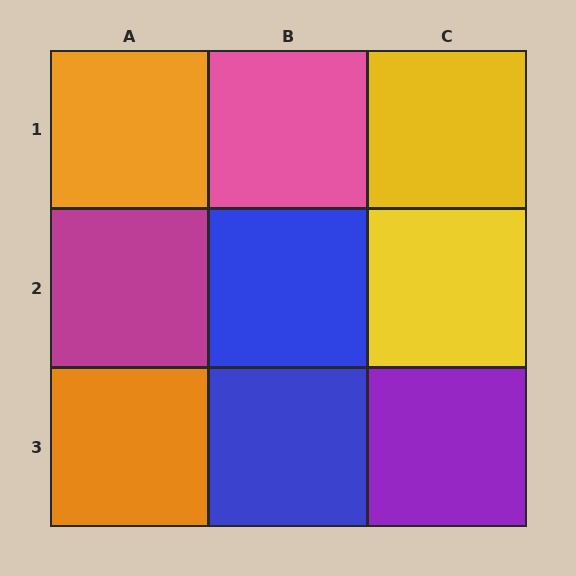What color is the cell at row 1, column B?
Pink.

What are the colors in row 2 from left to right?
Magenta, blue, yellow.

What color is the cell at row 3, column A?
Orange.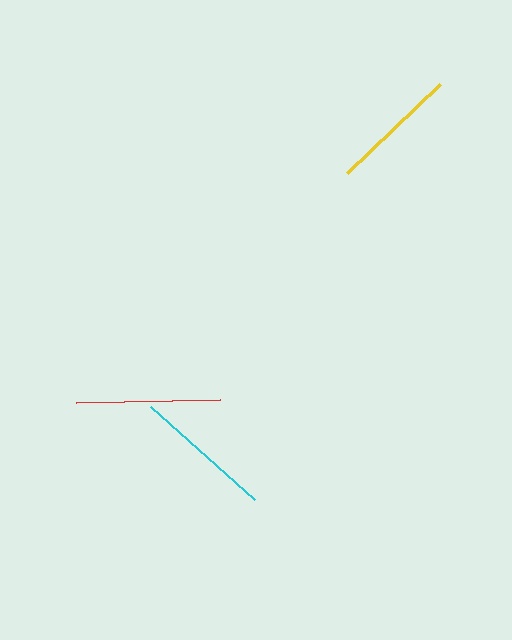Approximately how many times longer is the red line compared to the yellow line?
The red line is approximately 1.1 times the length of the yellow line.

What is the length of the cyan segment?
The cyan segment is approximately 140 pixels long.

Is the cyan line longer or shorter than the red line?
The red line is longer than the cyan line.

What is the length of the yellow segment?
The yellow segment is approximately 128 pixels long.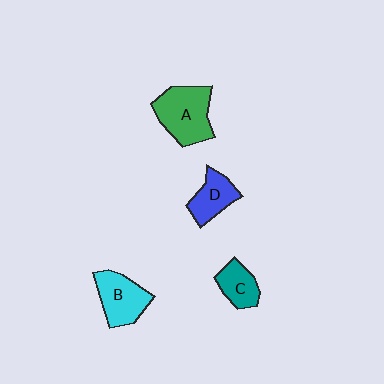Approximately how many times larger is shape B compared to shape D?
Approximately 1.3 times.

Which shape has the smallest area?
Shape C (teal).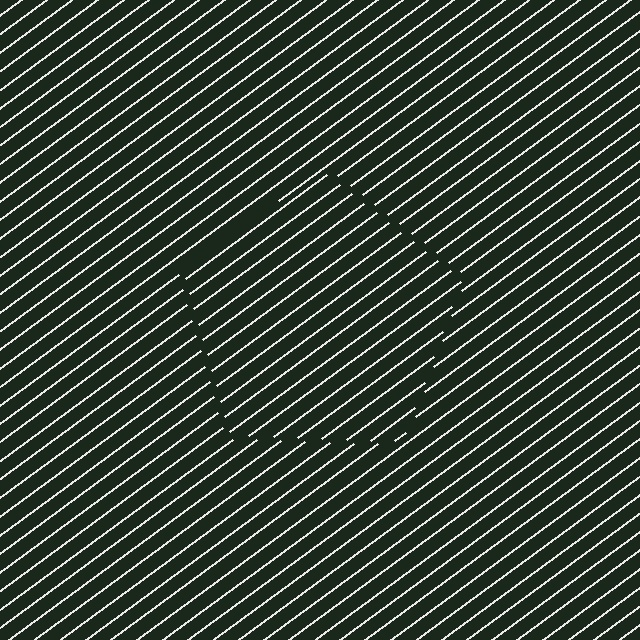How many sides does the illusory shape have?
5 sides — the line-ends trace a pentagon.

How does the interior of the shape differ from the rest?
The interior of the shape contains the same grating, shifted by half a period — the contour is defined by the phase discontinuity where line-ends from the inner and outer gratings abut.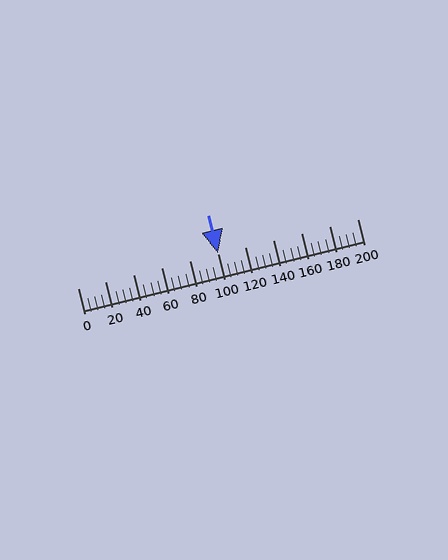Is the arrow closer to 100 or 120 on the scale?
The arrow is closer to 100.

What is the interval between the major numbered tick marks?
The major tick marks are spaced 20 units apart.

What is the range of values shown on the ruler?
The ruler shows values from 0 to 200.